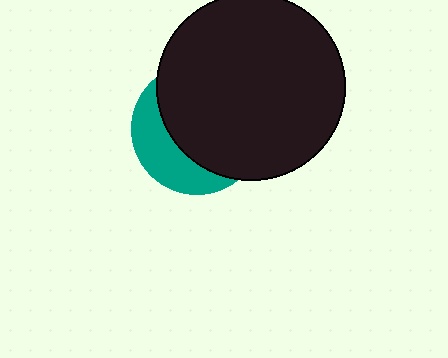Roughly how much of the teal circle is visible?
A small part of it is visible (roughly 33%).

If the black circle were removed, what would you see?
You would see the complete teal circle.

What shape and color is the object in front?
The object in front is a black circle.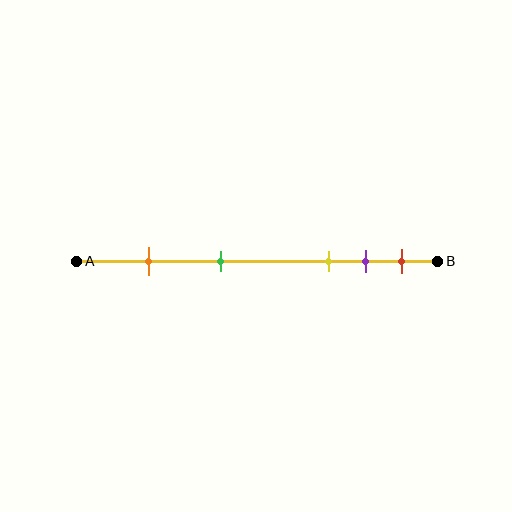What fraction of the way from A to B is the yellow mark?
The yellow mark is approximately 70% (0.7) of the way from A to B.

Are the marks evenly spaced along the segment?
No, the marks are not evenly spaced.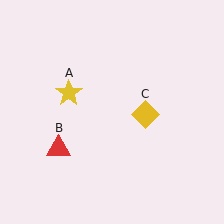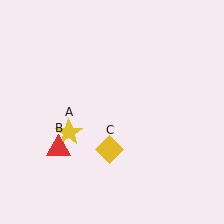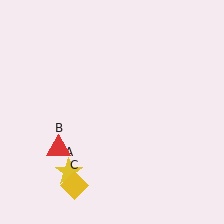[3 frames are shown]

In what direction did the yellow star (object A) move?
The yellow star (object A) moved down.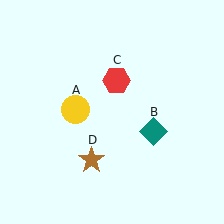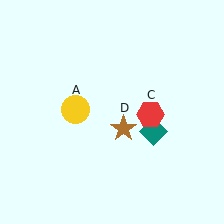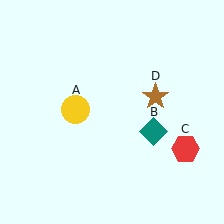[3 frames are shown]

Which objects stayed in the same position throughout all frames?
Yellow circle (object A) and teal diamond (object B) remained stationary.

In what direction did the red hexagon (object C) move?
The red hexagon (object C) moved down and to the right.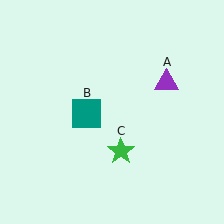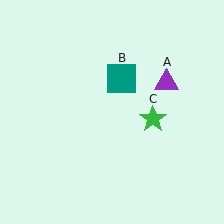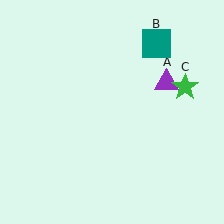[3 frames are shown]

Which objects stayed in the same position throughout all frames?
Purple triangle (object A) remained stationary.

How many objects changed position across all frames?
2 objects changed position: teal square (object B), green star (object C).